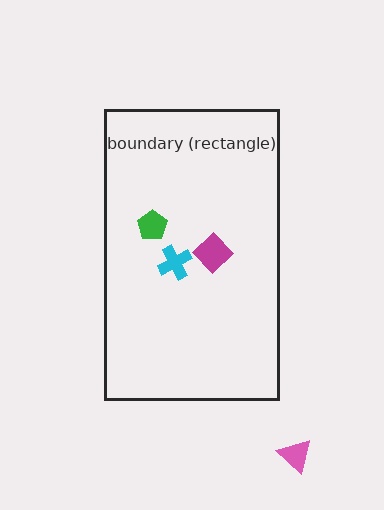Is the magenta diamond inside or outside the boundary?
Inside.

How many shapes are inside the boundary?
3 inside, 1 outside.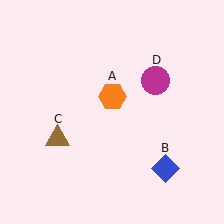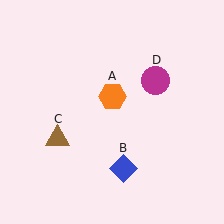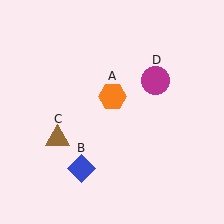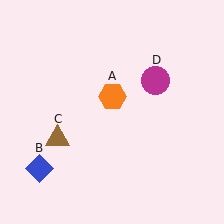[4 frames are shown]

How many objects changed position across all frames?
1 object changed position: blue diamond (object B).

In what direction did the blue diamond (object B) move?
The blue diamond (object B) moved left.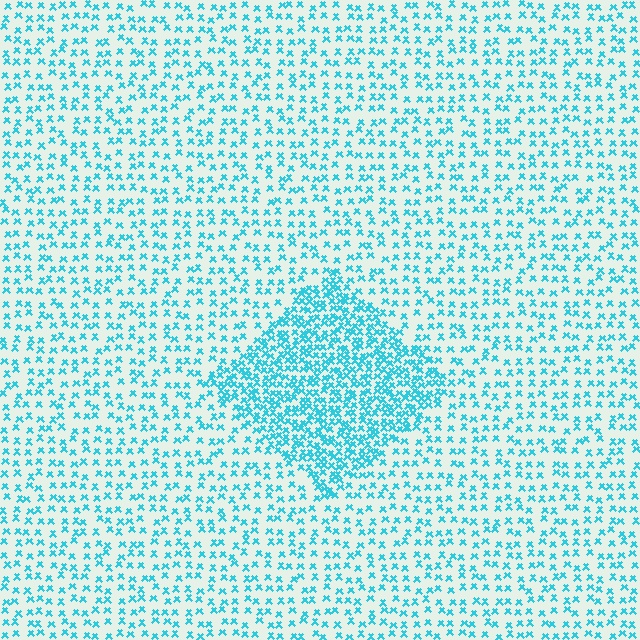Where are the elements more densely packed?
The elements are more densely packed inside the diamond boundary.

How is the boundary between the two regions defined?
The boundary is defined by a change in element density (approximately 2.3x ratio). All elements are the same color, size, and shape.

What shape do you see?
I see a diamond.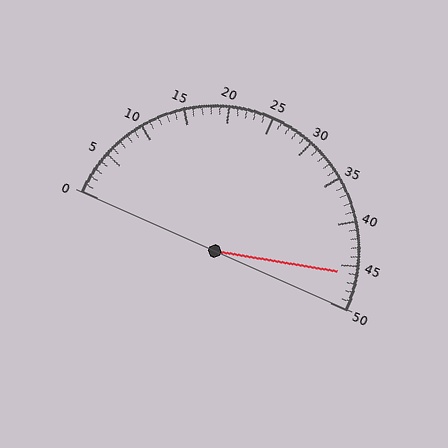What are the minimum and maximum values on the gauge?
The gauge ranges from 0 to 50.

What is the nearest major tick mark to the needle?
The nearest major tick mark is 45.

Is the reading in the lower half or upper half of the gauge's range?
The reading is in the upper half of the range (0 to 50).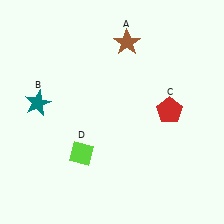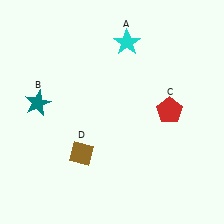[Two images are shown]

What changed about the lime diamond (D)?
In Image 1, D is lime. In Image 2, it changed to brown.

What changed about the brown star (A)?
In Image 1, A is brown. In Image 2, it changed to cyan.